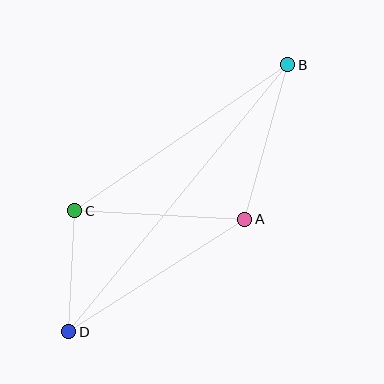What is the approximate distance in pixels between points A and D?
The distance between A and D is approximately 209 pixels.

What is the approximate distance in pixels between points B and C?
The distance between B and C is approximately 258 pixels.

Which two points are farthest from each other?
Points B and D are farthest from each other.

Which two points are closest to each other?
Points C and D are closest to each other.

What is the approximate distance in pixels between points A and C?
The distance between A and C is approximately 170 pixels.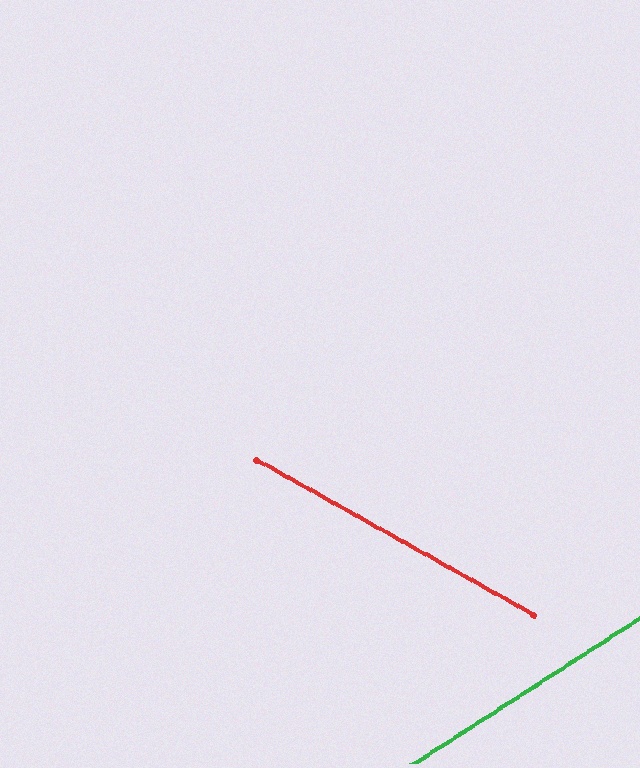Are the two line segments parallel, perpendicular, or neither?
Neither parallel nor perpendicular — they differ by about 62°.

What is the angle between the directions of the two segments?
Approximately 62 degrees.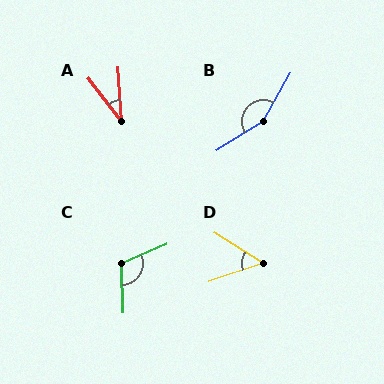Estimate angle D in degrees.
Approximately 50 degrees.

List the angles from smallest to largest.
A (34°), D (50°), C (111°), B (151°).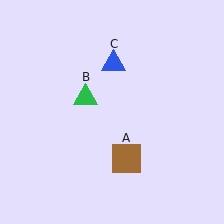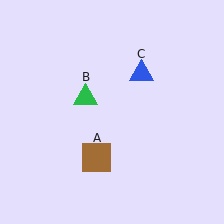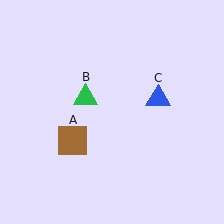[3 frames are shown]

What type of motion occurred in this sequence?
The brown square (object A), blue triangle (object C) rotated clockwise around the center of the scene.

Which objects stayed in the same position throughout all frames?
Green triangle (object B) remained stationary.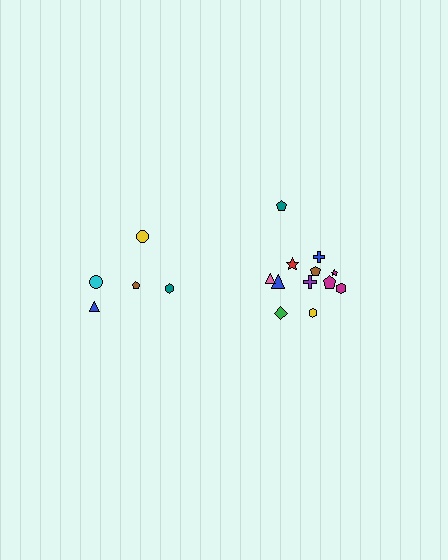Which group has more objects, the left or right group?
The right group.